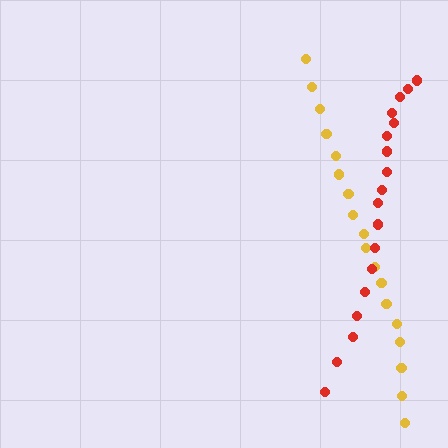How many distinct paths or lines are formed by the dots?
There are 2 distinct paths.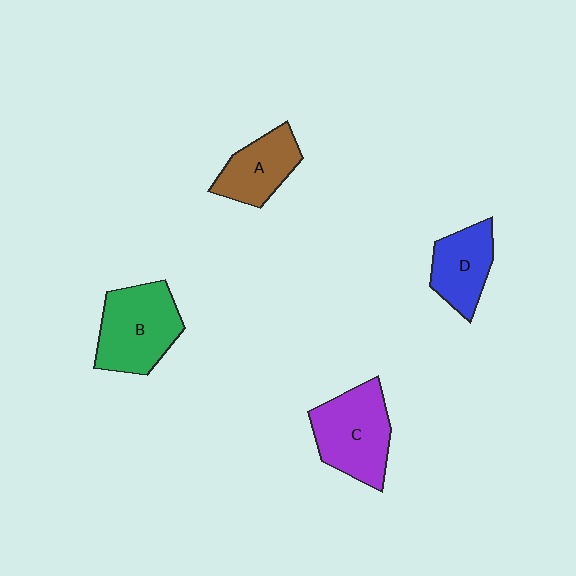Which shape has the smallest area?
Shape A (brown).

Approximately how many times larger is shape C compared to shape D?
Approximately 1.4 times.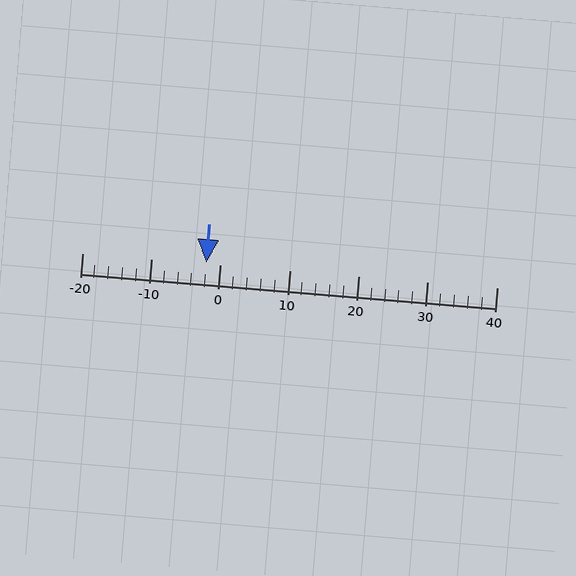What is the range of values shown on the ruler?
The ruler shows values from -20 to 40.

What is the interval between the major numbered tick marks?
The major tick marks are spaced 10 units apart.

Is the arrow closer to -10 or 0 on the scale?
The arrow is closer to 0.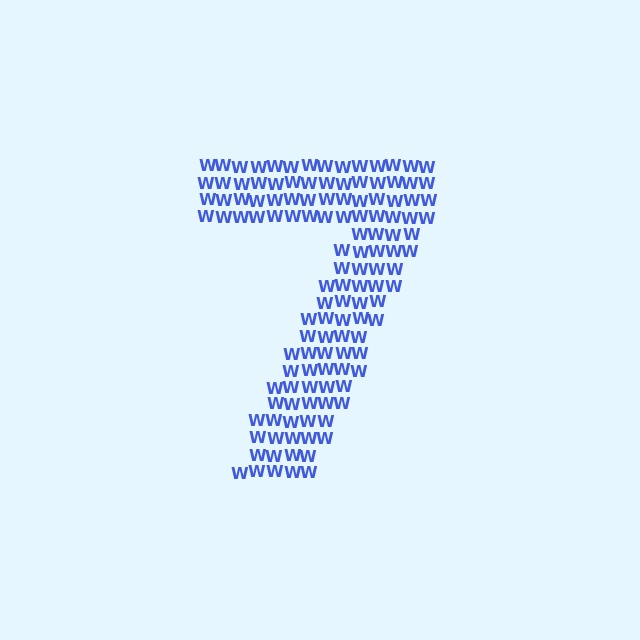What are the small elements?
The small elements are letter W's.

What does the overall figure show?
The overall figure shows the digit 7.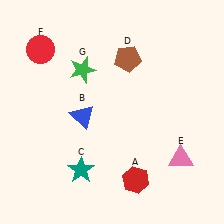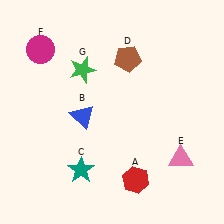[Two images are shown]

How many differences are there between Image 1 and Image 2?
There is 1 difference between the two images.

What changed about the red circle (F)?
In Image 1, F is red. In Image 2, it changed to magenta.